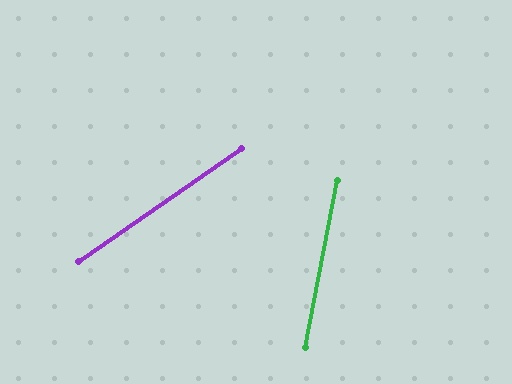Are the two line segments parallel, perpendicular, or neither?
Neither parallel nor perpendicular — they differ by about 44°.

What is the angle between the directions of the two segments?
Approximately 44 degrees.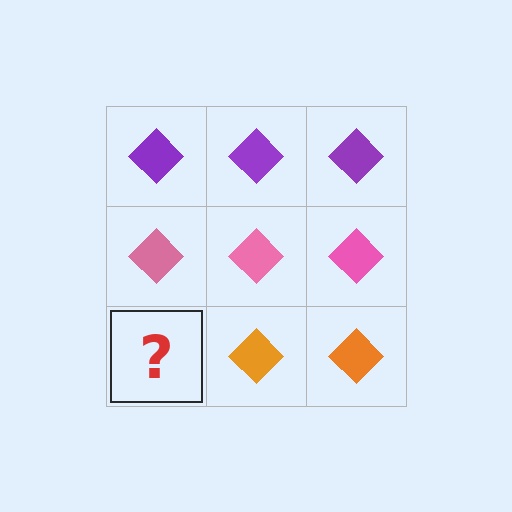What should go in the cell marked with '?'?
The missing cell should contain an orange diamond.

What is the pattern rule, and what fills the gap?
The rule is that each row has a consistent color. The gap should be filled with an orange diamond.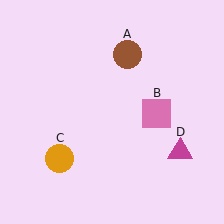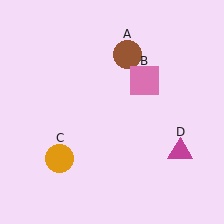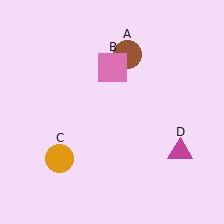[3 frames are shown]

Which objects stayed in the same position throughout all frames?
Brown circle (object A) and orange circle (object C) and magenta triangle (object D) remained stationary.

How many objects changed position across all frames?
1 object changed position: pink square (object B).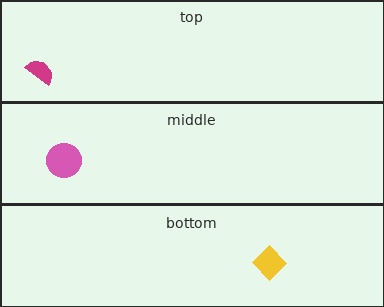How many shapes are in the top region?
1.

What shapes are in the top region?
The magenta semicircle.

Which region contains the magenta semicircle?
The top region.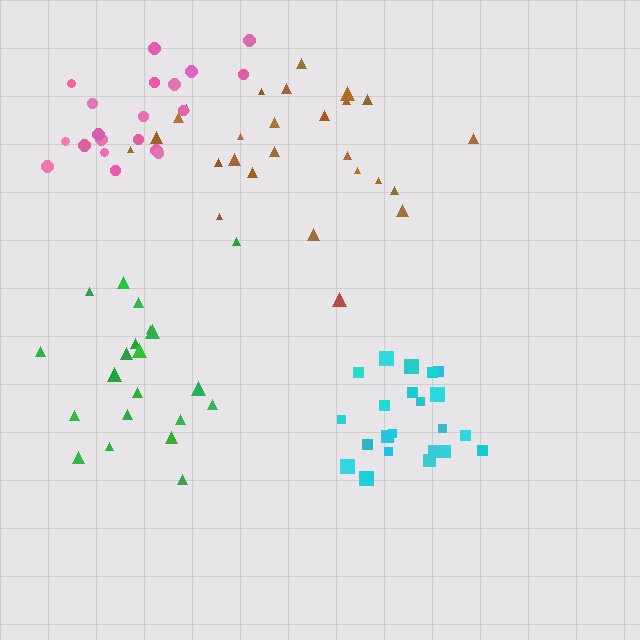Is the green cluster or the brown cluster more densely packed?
Green.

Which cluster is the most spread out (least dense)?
Brown.